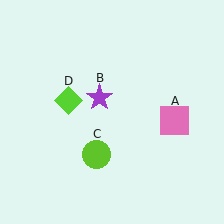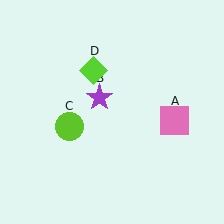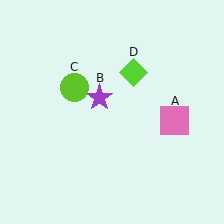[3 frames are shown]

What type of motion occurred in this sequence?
The lime circle (object C), lime diamond (object D) rotated clockwise around the center of the scene.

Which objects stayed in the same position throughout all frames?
Pink square (object A) and purple star (object B) remained stationary.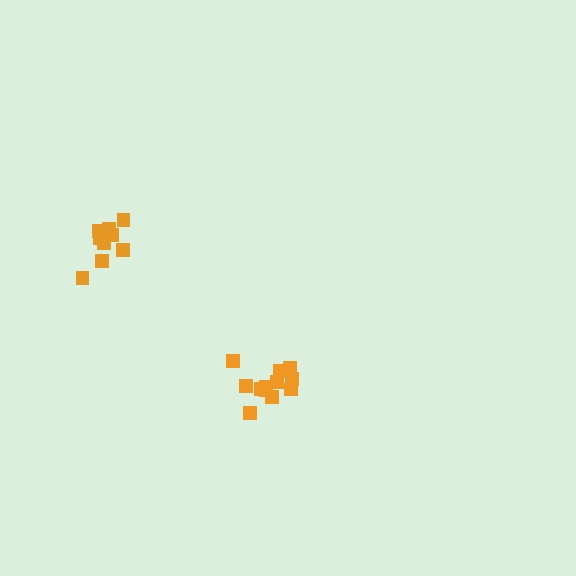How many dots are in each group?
Group 1: 12 dots, Group 2: 10 dots (22 total).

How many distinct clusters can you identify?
There are 2 distinct clusters.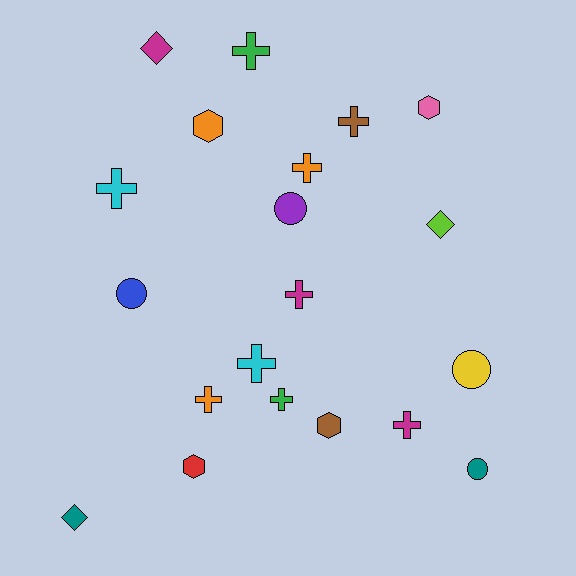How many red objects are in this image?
There is 1 red object.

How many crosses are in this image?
There are 9 crosses.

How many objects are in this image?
There are 20 objects.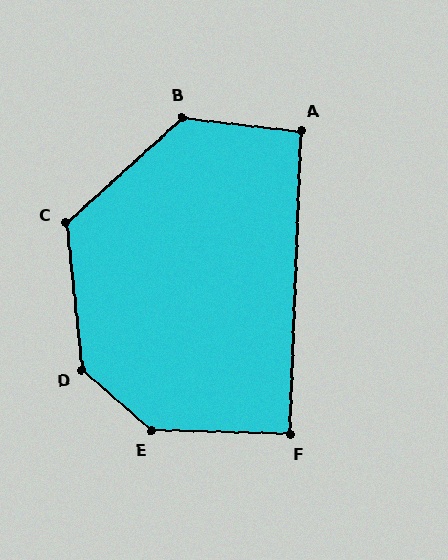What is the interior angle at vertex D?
Approximately 138 degrees (obtuse).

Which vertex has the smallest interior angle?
F, at approximately 91 degrees.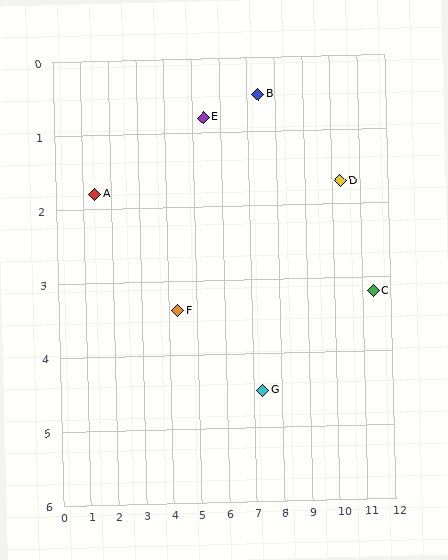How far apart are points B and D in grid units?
Points B and D are about 3.1 grid units apart.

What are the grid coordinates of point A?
Point A is at approximately (1.4, 1.8).